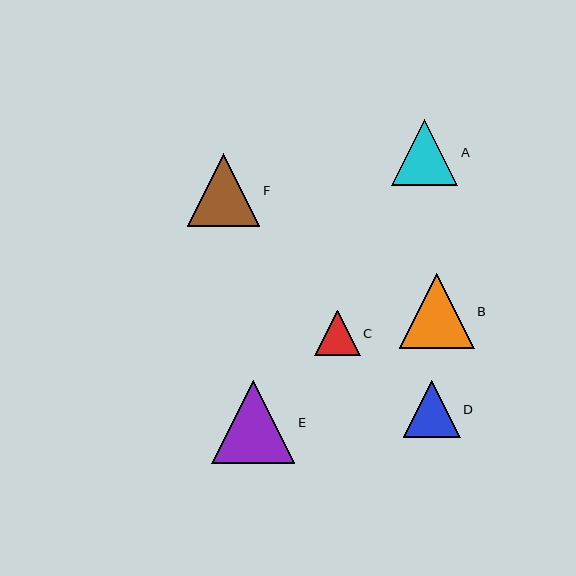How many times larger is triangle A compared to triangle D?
Triangle A is approximately 1.2 times the size of triangle D.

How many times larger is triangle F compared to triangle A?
Triangle F is approximately 1.1 times the size of triangle A.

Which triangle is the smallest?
Triangle C is the smallest with a size of approximately 45 pixels.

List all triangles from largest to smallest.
From largest to smallest: E, B, F, A, D, C.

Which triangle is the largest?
Triangle E is the largest with a size of approximately 83 pixels.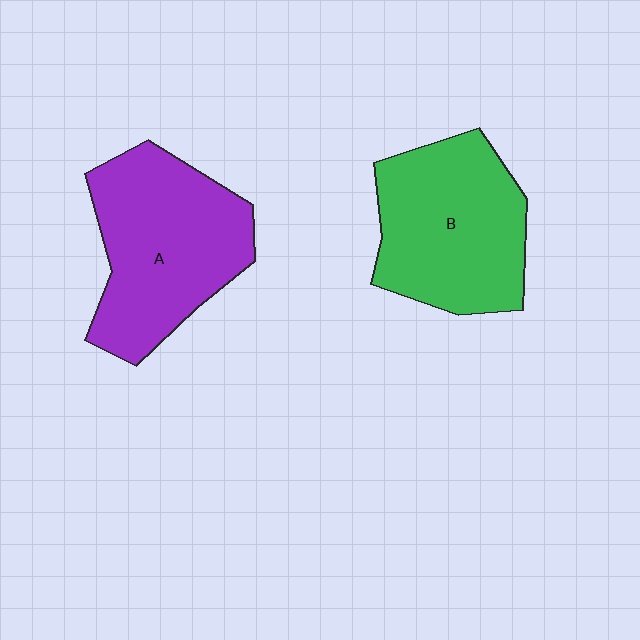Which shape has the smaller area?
Shape B (green).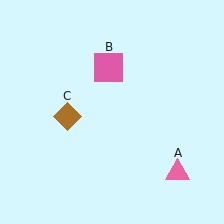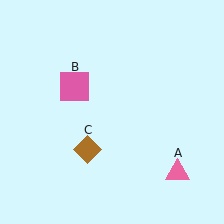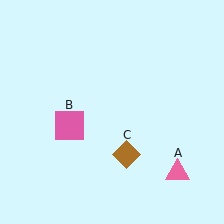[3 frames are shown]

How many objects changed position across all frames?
2 objects changed position: pink square (object B), brown diamond (object C).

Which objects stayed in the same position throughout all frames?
Pink triangle (object A) remained stationary.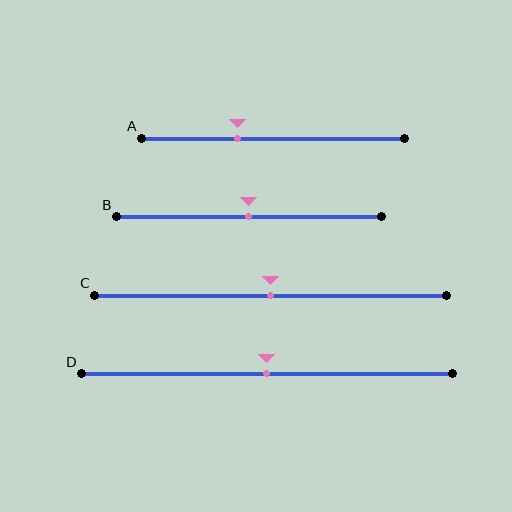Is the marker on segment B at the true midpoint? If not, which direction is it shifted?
Yes, the marker on segment B is at the true midpoint.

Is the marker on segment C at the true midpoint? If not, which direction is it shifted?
Yes, the marker on segment C is at the true midpoint.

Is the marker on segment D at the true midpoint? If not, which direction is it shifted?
Yes, the marker on segment D is at the true midpoint.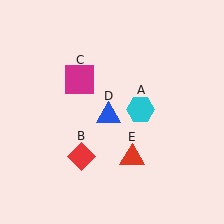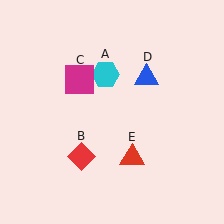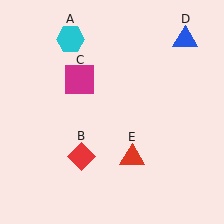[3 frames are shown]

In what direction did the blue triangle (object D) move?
The blue triangle (object D) moved up and to the right.